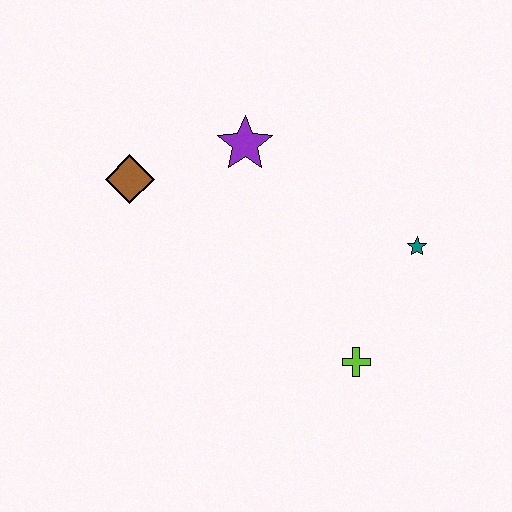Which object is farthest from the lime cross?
The brown diamond is farthest from the lime cross.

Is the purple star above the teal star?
Yes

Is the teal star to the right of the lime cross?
Yes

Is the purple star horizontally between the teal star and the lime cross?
No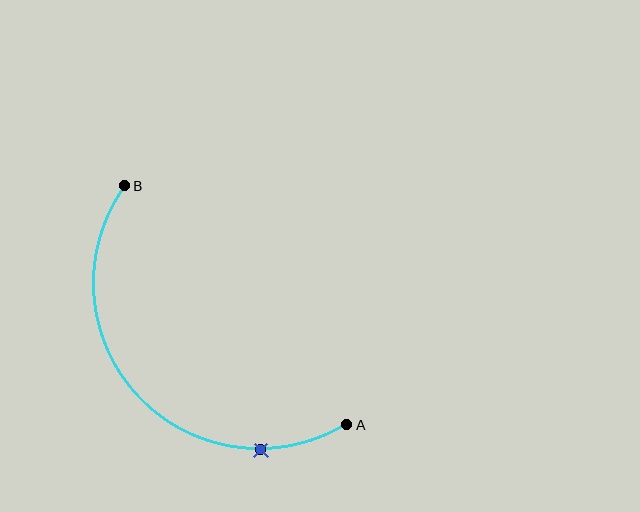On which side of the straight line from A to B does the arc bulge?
The arc bulges below and to the left of the straight line connecting A and B.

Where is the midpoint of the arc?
The arc midpoint is the point on the curve farthest from the straight line joining A and B. It sits below and to the left of that line.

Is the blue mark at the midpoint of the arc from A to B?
No. The blue mark lies on the arc but is closer to endpoint A. The arc midpoint would be at the point on the curve equidistant along the arc from both A and B.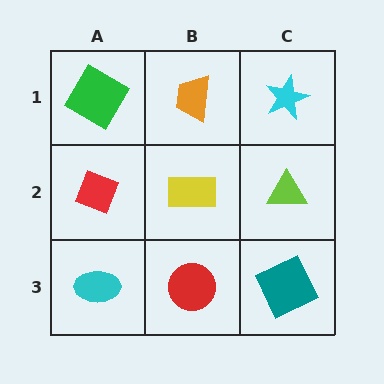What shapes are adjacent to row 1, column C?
A lime triangle (row 2, column C), an orange trapezoid (row 1, column B).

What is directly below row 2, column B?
A red circle.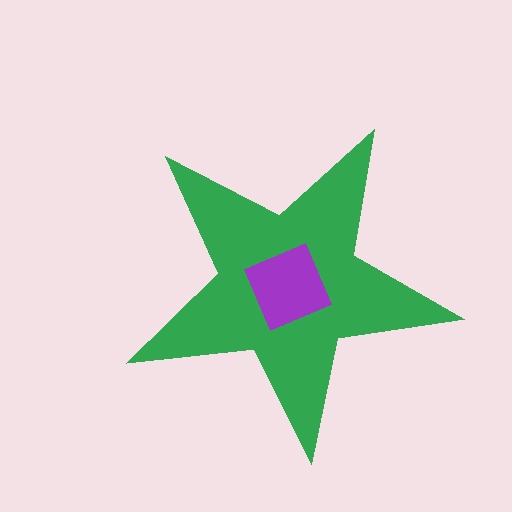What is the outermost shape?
The green star.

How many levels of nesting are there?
2.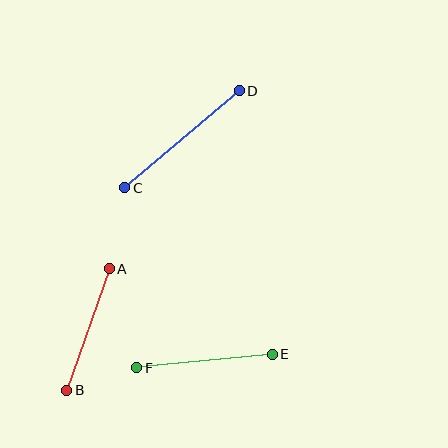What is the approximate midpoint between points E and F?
The midpoint is at approximately (204, 361) pixels.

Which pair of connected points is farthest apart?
Points C and D are farthest apart.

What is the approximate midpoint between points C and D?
The midpoint is at approximately (182, 139) pixels.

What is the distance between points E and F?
The distance is approximately 136 pixels.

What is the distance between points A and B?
The distance is approximately 129 pixels.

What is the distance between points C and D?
The distance is approximately 150 pixels.